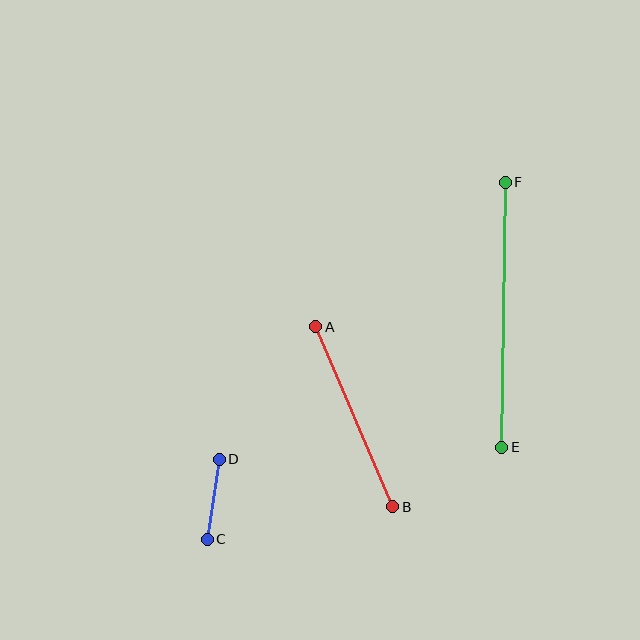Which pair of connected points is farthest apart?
Points E and F are farthest apart.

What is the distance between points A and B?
The distance is approximately 196 pixels.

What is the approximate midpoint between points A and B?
The midpoint is at approximately (354, 417) pixels.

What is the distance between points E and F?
The distance is approximately 265 pixels.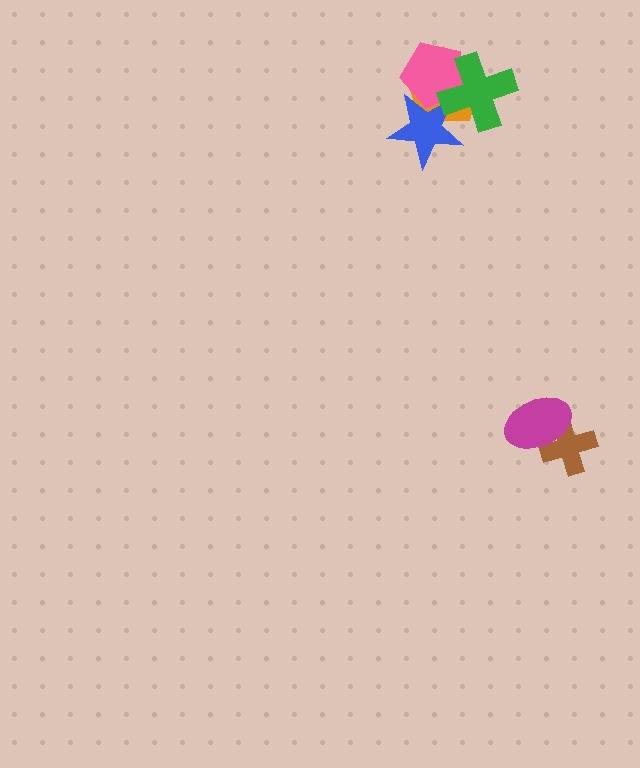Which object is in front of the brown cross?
The magenta ellipse is in front of the brown cross.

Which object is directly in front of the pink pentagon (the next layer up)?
The blue star is directly in front of the pink pentagon.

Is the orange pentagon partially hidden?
Yes, it is partially covered by another shape.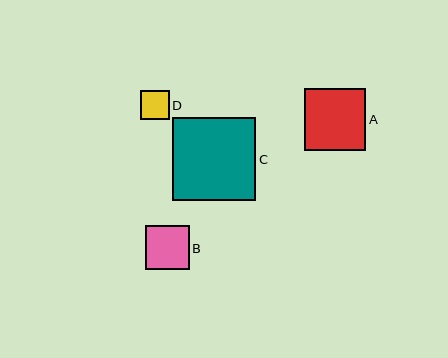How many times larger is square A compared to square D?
Square A is approximately 2.1 times the size of square D.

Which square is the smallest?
Square D is the smallest with a size of approximately 29 pixels.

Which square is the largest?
Square C is the largest with a size of approximately 84 pixels.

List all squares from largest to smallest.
From largest to smallest: C, A, B, D.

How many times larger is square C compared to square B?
Square C is approximately 1.9 times the size of square B.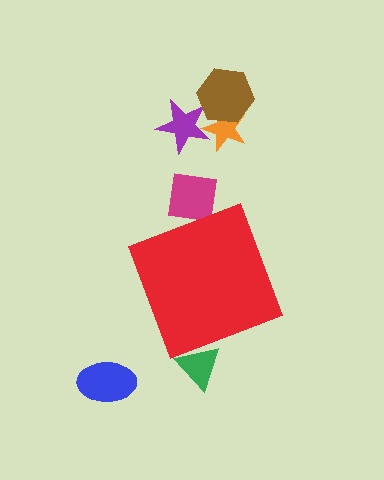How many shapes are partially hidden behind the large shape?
2 shapes are partially hidden.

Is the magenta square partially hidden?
Yes, the magenta square is partially hidden behind the red diamond.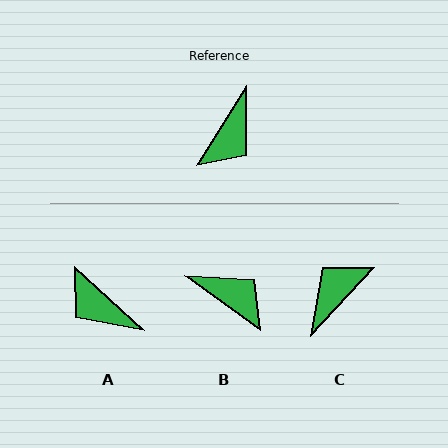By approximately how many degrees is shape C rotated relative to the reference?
Approximately 170 degrees counter-clockwise.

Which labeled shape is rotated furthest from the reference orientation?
C, about 170 degrees away.